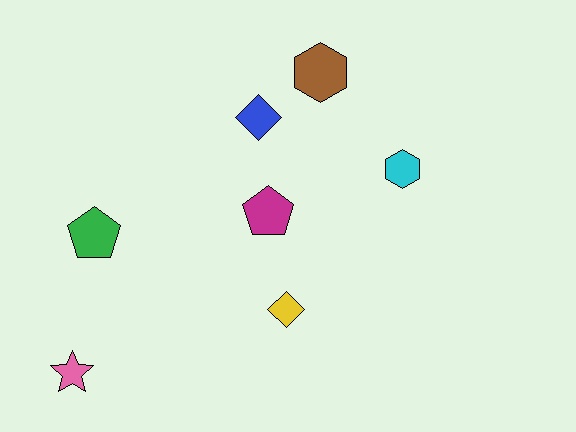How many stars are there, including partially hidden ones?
There is 1 star.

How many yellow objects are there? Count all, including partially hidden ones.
There is 1 yellow object.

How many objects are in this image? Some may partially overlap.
There are 7 objects.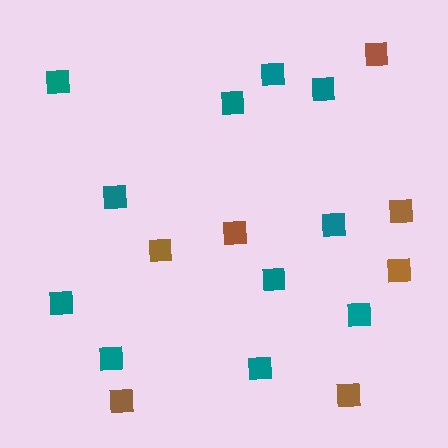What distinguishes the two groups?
There are 2 groups: one group of teal squares (11) and one group of brown squares (7).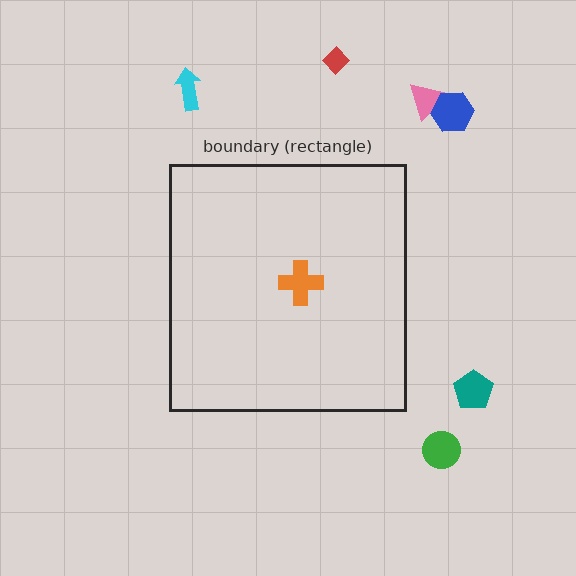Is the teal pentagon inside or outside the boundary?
Outside.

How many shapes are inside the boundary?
1 inside, 6 outside.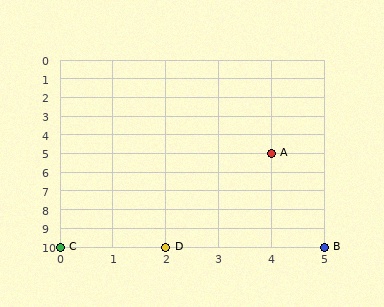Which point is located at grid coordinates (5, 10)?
Point B is at (5, 10).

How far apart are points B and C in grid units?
Points B and C are 5 columns apart.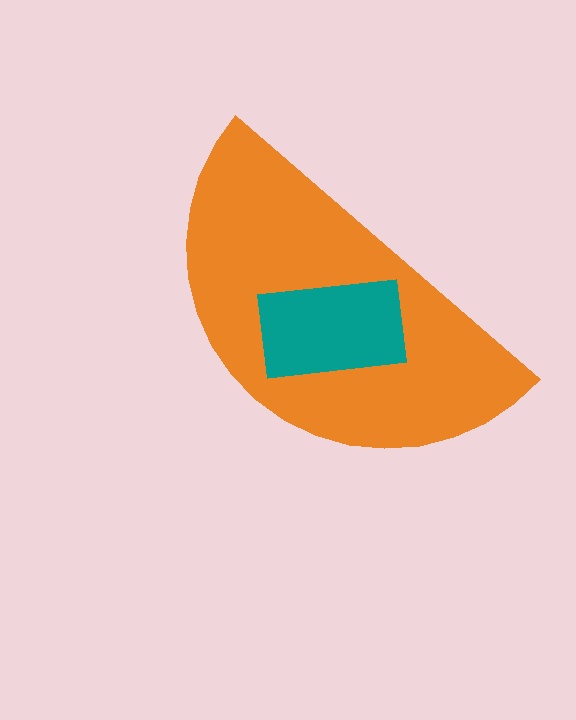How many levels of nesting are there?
2.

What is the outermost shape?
The orange semicircle.